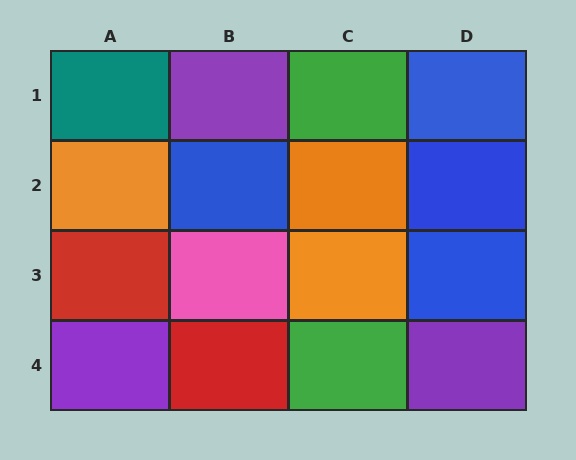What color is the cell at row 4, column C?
Green.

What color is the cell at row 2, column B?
Blue.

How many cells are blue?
4 cells are blue.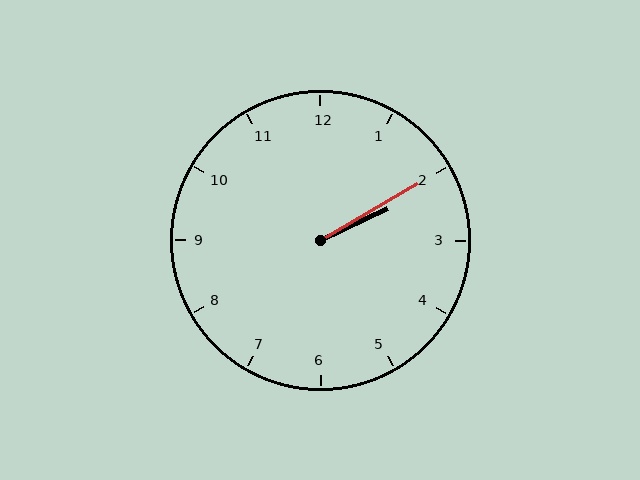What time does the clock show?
2:10.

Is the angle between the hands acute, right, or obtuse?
It is acute.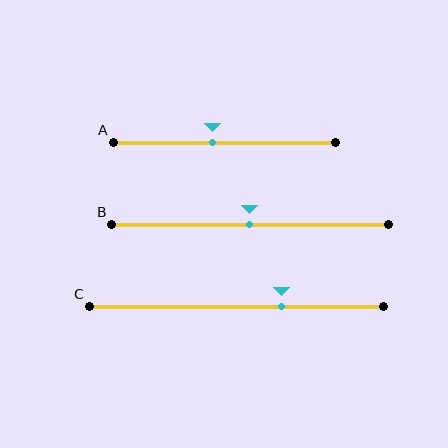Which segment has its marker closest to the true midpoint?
Segment B has its marker closest to the true midpoint.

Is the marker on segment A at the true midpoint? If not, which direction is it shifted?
No, the marker on segment A is shifted to the left by about 5% of the segment length.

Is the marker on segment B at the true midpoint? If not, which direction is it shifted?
Yes, the marker on segment B is at the true midpoint.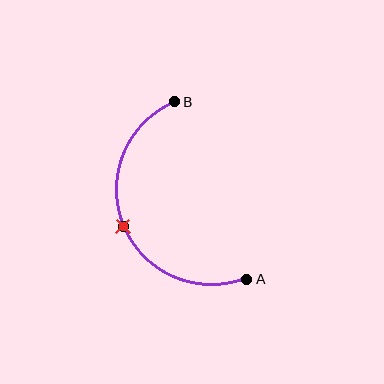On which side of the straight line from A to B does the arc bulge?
The arc bulges to the left of the straight line connecting A and B.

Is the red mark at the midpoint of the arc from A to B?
Yes. The red mark lies on the arc at equal arc-length from both A and B — it is the arc midpoint.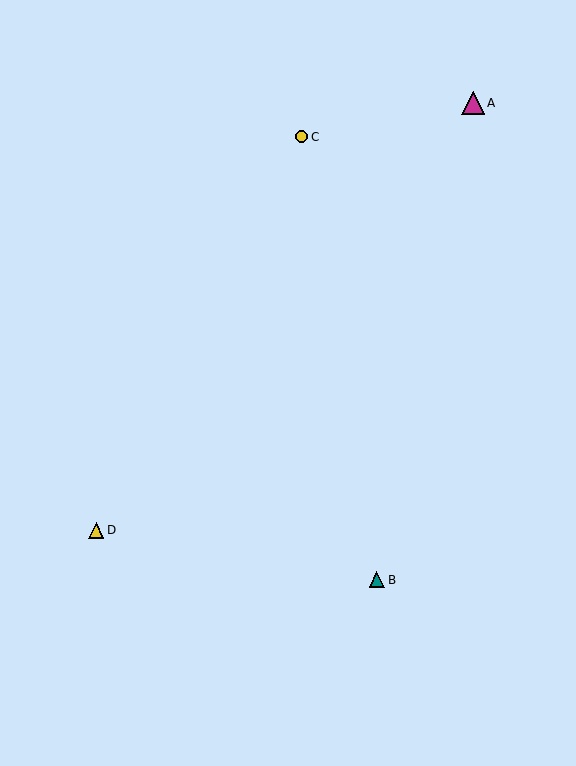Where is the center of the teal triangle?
The center of the teal triangle is at (377, 580).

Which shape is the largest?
The magenta triangle (labeled A) is the largest.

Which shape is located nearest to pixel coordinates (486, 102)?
The magenta triangle (labeled A) at (473, 103) is nearest to that location.